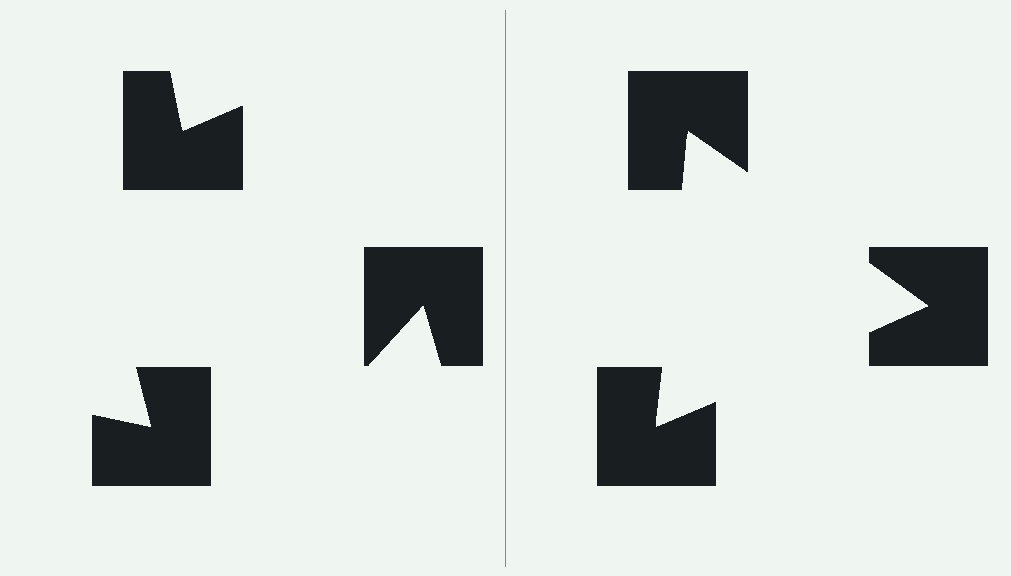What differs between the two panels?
The notched squares are positioned identically on both sides; only the wedge orientations differ. On the right they align to a triangle; on the left they are misaligned.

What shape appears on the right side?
An illusory triangle.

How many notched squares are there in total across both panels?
6 — 3 on each side.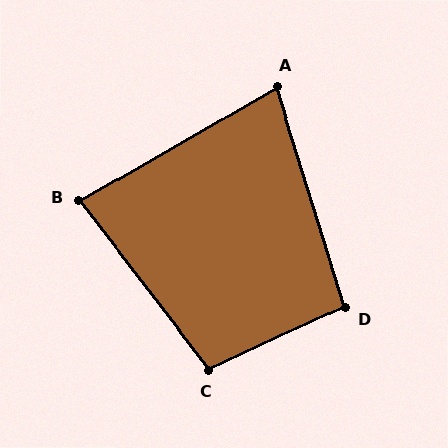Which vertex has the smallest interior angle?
A, at approximately 77 degrees.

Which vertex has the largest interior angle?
C, at approximately 103 degrees.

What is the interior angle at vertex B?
Approximately 83 degrees (acute).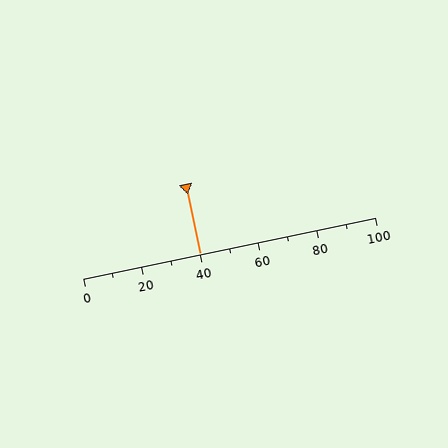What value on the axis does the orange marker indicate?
The marker indicates approximately 40.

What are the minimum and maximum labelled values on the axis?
The axis runs from 0 to 100.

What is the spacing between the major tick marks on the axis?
The major ticks are spaced 20 apart.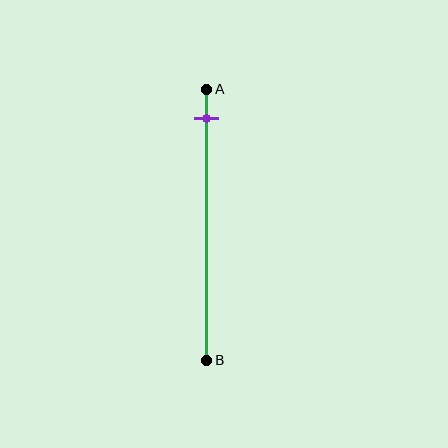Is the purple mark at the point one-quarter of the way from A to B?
No, the mark is at about 10% from A, not at the 25% one-quarter point.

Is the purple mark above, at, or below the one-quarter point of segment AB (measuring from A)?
The purple mark is above the one-quarter point of segment AB.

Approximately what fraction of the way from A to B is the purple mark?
The purple mark is approximately 10% of the way from A to B.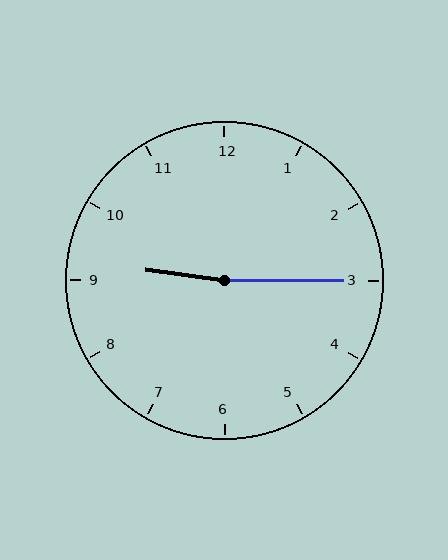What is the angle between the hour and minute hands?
Approximately 172 degrees.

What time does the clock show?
9:15.